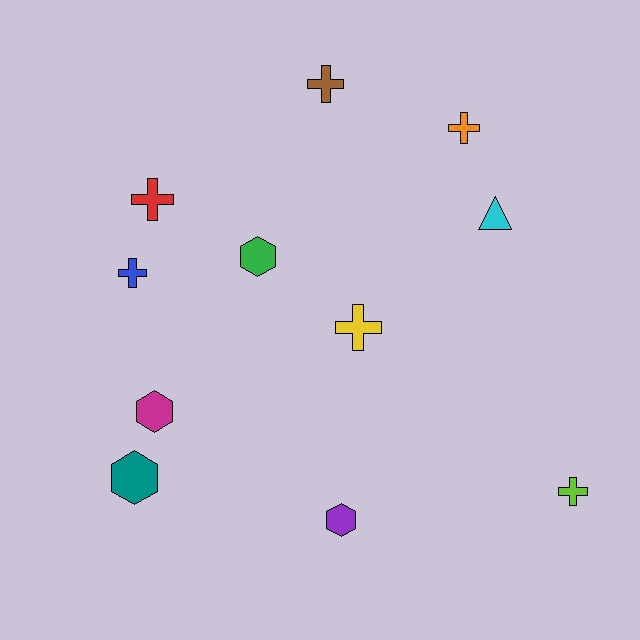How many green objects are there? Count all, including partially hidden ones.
There is 1 green object.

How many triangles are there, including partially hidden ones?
There is 1 triangle.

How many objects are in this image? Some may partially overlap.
There are 11 objects.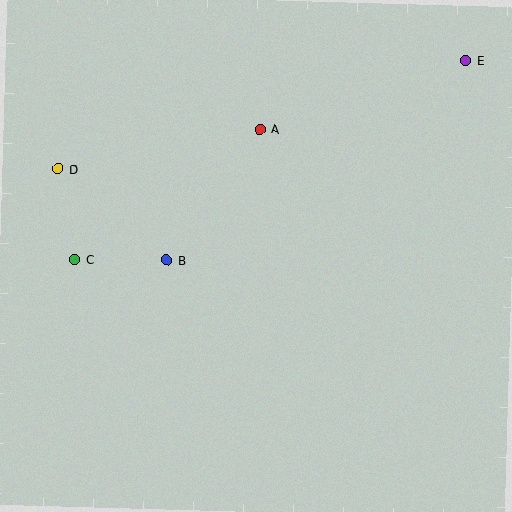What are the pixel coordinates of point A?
Point A is at (260, 129).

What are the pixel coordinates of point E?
Point E is at (465, 61).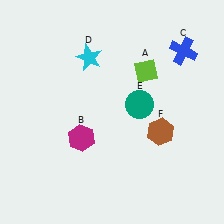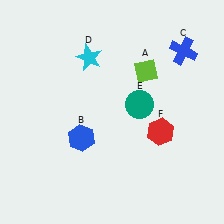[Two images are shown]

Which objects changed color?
B changed from magenta to blue. F changed from brown to red.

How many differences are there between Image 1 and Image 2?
There are 2 differences between the two images.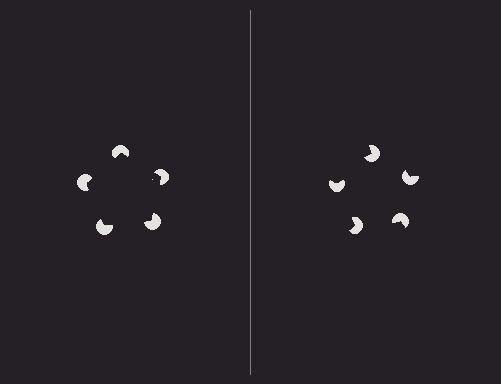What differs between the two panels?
The pac-man discs are positioned identically on both sides; only the wedge orientations differ. On the left they align to a pentagon; on the right they are misaligned.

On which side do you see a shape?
An illusory pentagon appears on the left side. On the right side the wedge cuts are rotated, so no coherent shape forms.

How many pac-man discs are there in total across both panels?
10 — 5 on each side.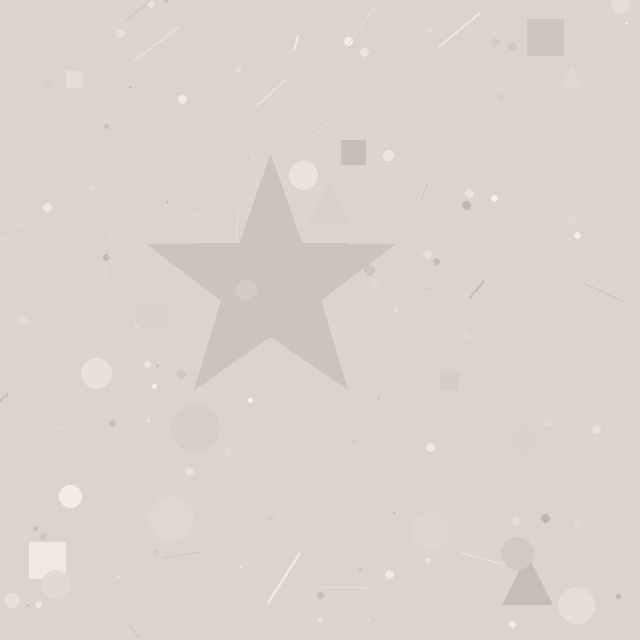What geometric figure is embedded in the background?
A star is embedded in the background.